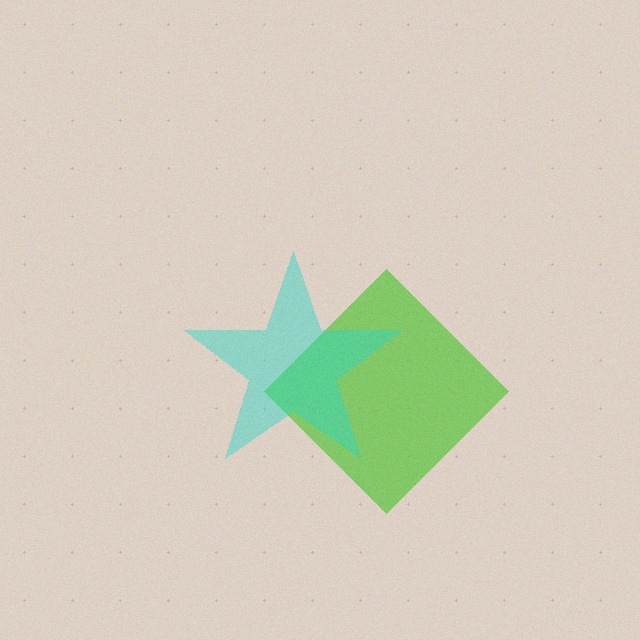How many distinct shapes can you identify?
There are 2 distinct shapes: a lime diamond, a cyan star.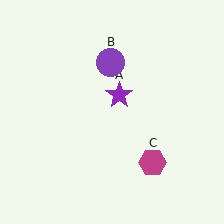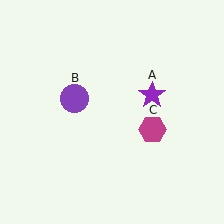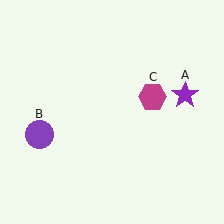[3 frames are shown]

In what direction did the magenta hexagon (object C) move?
The magenta hexagon (object C) moved up.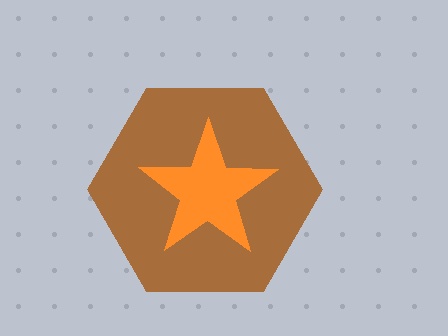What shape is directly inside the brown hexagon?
The orange star.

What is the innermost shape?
The orange star.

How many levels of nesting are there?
2.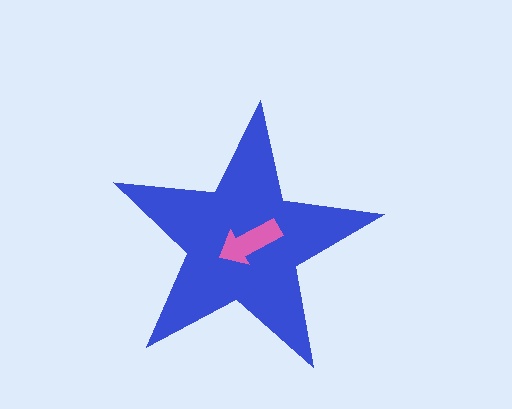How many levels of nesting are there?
2.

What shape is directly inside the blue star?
The pink arrow.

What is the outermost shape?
The blue star.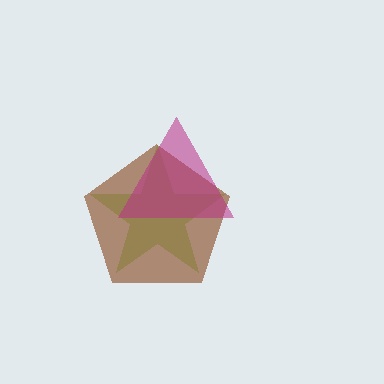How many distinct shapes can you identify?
There are 3 distinct shapes: a lime star, a brown pentagon, a magenta triangle.